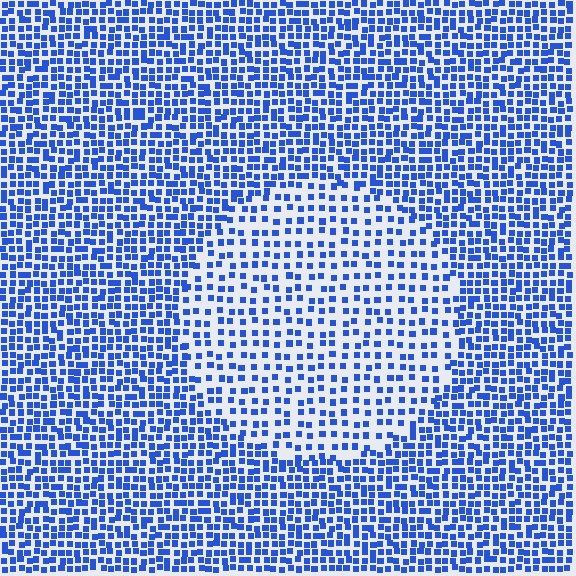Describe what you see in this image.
The image contains small blue elements arranged at two different densities. A circle-shaped region is visible where the elements are less densely packed than the surrounding area.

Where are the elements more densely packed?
The elements are more densely packed outside the circle boundary.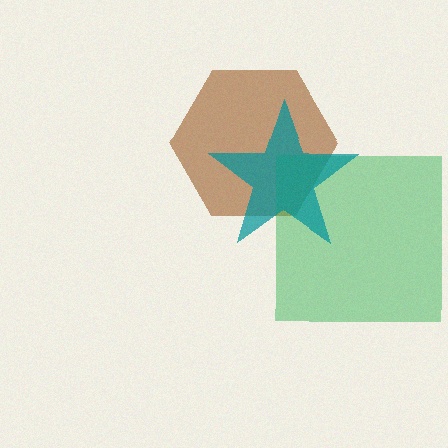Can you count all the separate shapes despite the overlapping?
Yes, there are 3 separate shapes.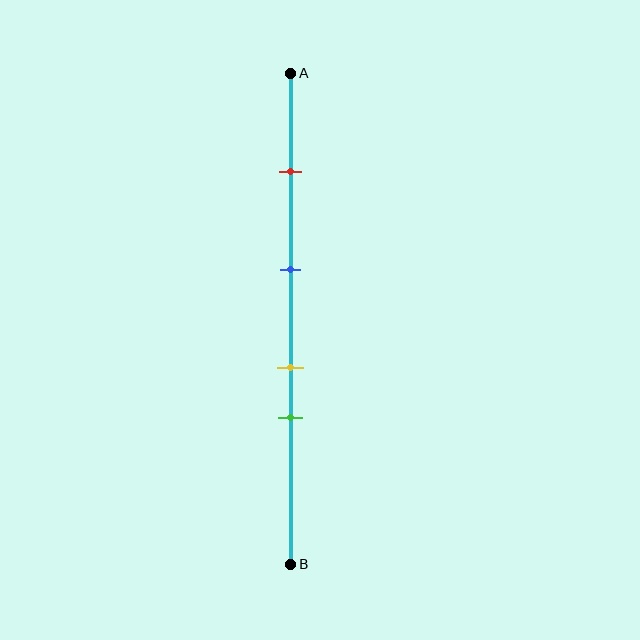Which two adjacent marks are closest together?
The yellow and green marks are the closest adjacent pair.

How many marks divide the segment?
There are 4 marks dividing the segment.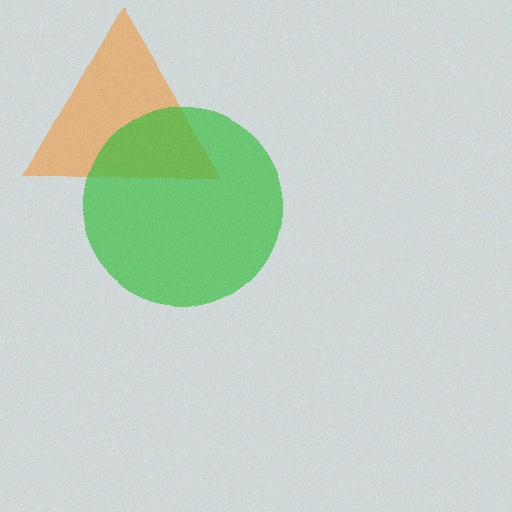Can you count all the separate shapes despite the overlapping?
Yes, there are 2 separate shapes.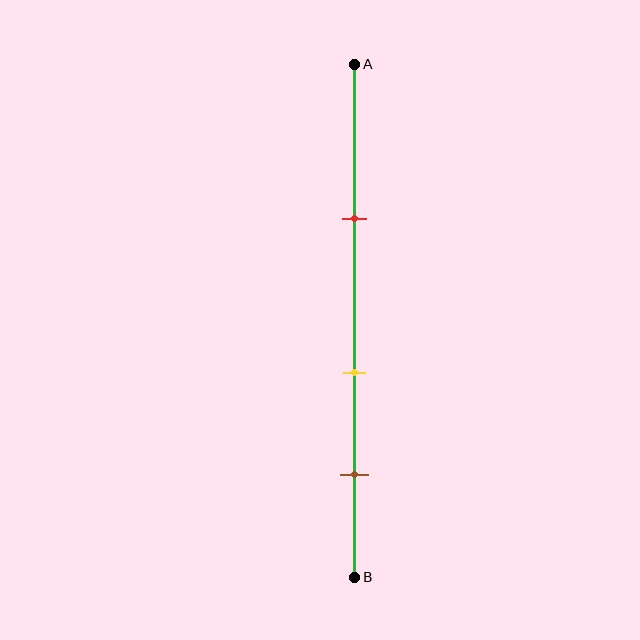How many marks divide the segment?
There are 3 marks dividing the segment.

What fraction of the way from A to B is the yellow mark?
The yellow mark is approximately 60% (0.6) of the way from A to B.